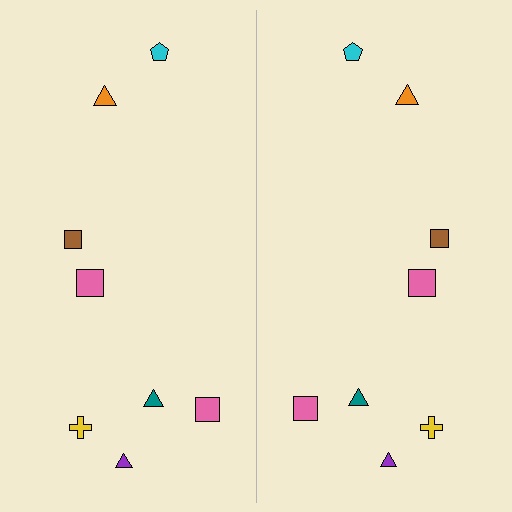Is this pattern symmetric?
Yes, this pattern has bilateral (reflection) symmetry.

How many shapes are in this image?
There are 16 shapes in this image.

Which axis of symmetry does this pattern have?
The pattern has a vertical axis of symmetry running through the center of the image.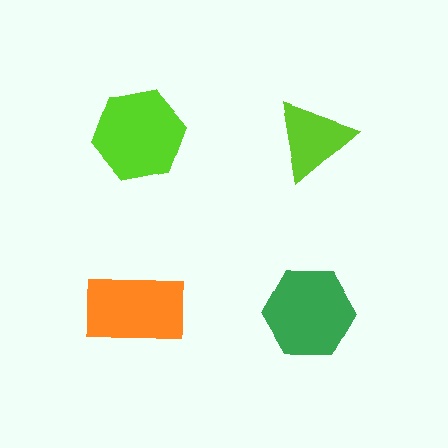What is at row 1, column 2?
A lime triangle.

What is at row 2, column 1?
An orange rectangle.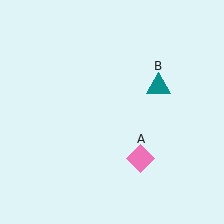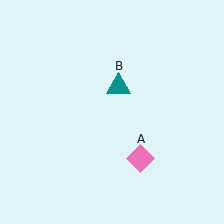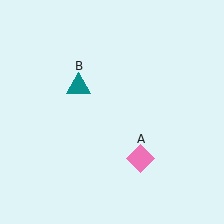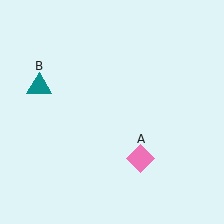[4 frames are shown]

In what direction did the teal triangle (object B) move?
The teal triangle (object B) moved left.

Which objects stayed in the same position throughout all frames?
Pink diamond (object A) remained stationary.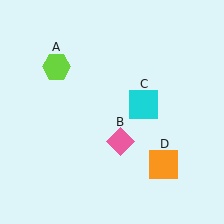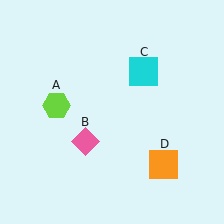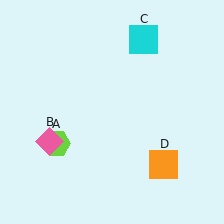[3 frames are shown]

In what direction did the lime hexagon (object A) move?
The lime hexagon (object A) moved down.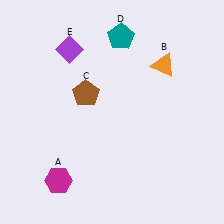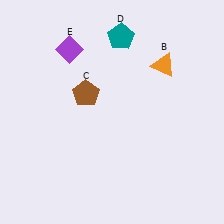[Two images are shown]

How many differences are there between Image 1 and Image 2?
There is 1 difference between the two images.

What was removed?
The magenta hexagon (A) was removed in Image 2.